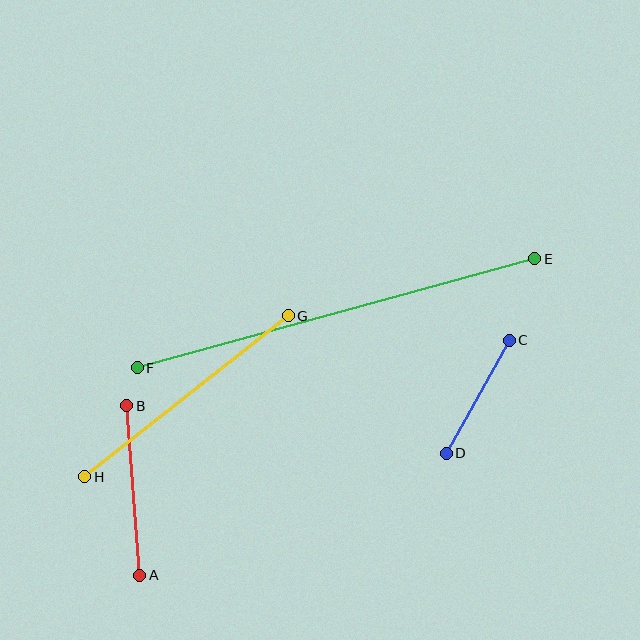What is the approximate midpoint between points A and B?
The midpoint is at approximately (133, 490) pixels.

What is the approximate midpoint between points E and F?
The midpoint is at approximately (336, 313) pixels.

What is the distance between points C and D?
The distance is approximately 129 pixels.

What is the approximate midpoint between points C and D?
The midpoint is at approximately (478, 397) pixels.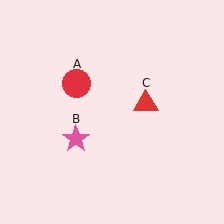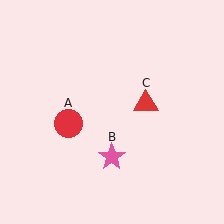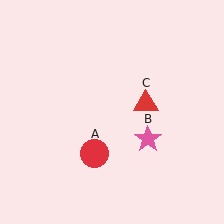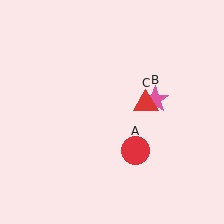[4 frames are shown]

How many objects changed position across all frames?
2 objects changed position: red circle (object A), pink star (object B).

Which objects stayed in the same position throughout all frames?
Red triangle (object C) remained stationary.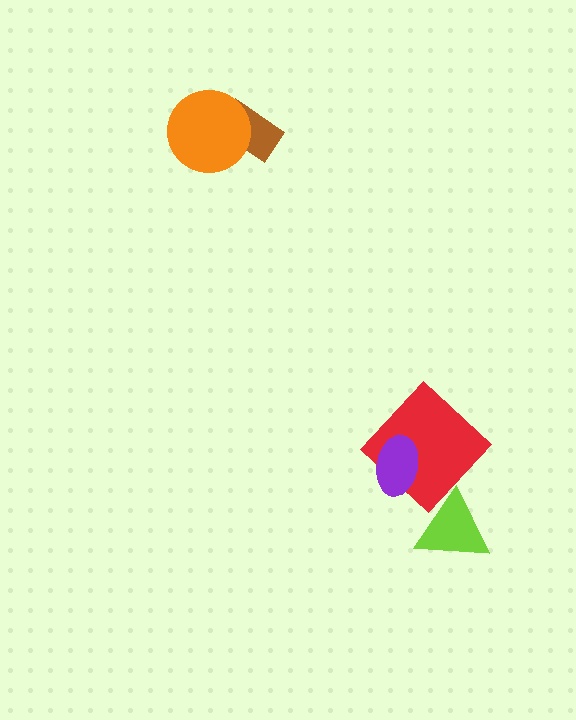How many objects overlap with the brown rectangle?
1 object overlaps with the brown rectangle.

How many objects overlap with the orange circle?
1 object overlaps with the orange circle.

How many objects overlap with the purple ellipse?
1 object overlaps with the purple ellipse.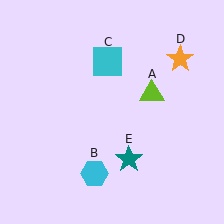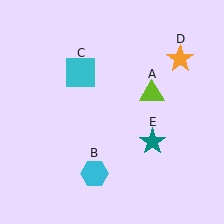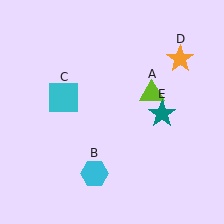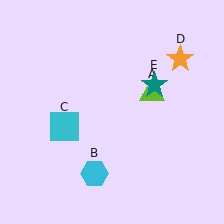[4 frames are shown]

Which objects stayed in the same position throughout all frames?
Lime triangle (object A) and cyan hexagon (object B) and orange star (object D) remained stationary.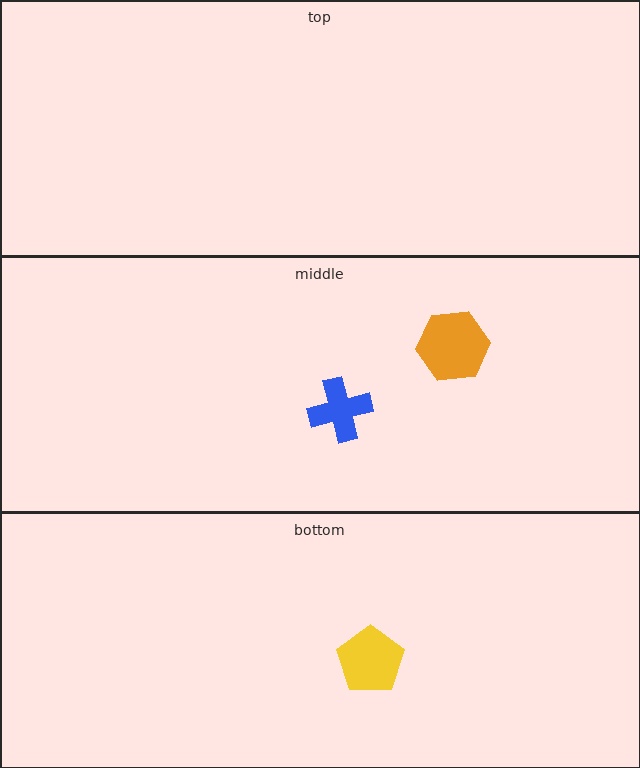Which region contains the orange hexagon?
The middle region.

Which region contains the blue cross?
The middle region.